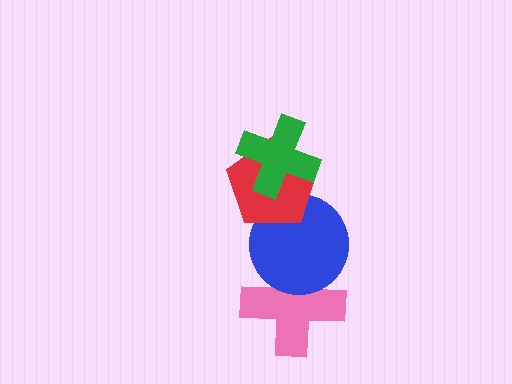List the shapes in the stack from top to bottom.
From top to bottom: the green cross, the red pentagon, the blue circle, the pink cross.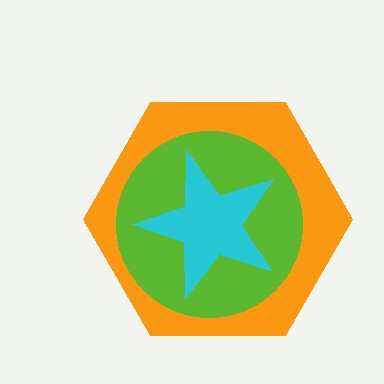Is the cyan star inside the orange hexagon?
Yes.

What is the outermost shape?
The orange hexagon.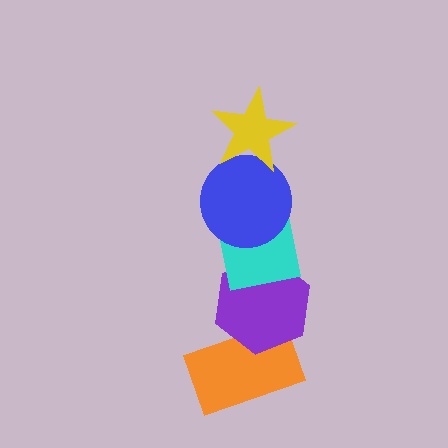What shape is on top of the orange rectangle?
The purple hexagon is on top of the orange rectangle.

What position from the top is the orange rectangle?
The orange rectangle is 5th from the top.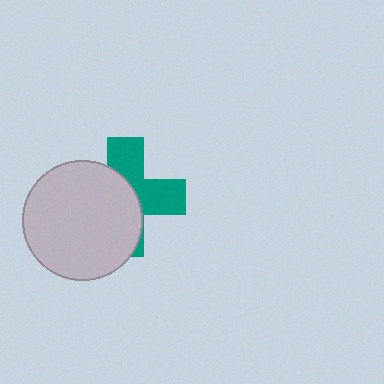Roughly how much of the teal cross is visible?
A small part of it is visible (roughly 44%).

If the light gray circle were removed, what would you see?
You would see the complete teal cross.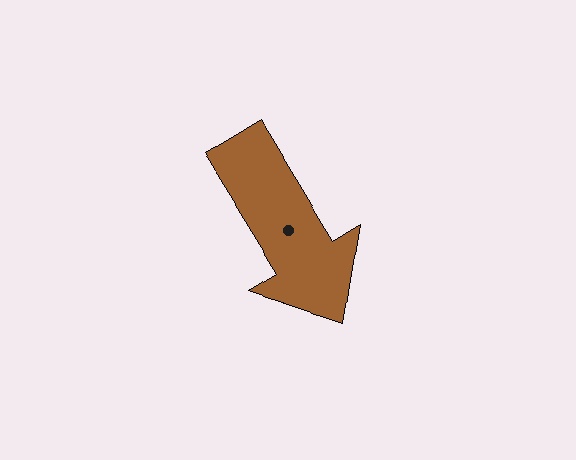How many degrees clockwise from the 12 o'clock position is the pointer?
Approximately 149 degrees.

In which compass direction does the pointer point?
Southeast.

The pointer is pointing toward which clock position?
Roughly 5 o'clock.